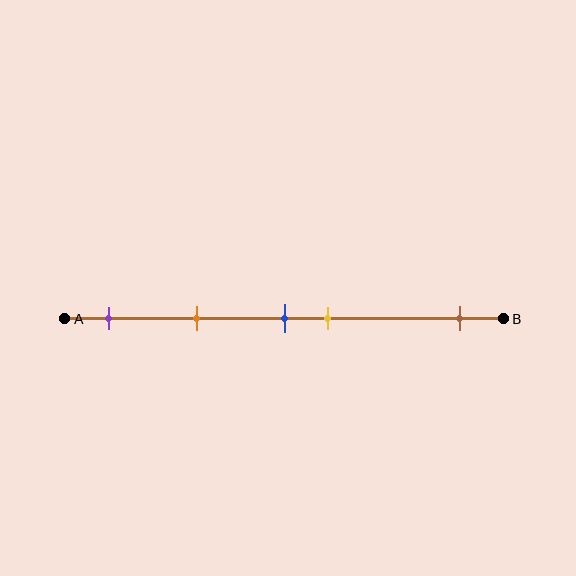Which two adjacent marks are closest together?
The blue and yellow marks are the closest adjacent pair.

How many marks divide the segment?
There are 5 marks dividing the segment.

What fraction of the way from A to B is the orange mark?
The orange mark is approximately 30% (0.3) of the way from A to B.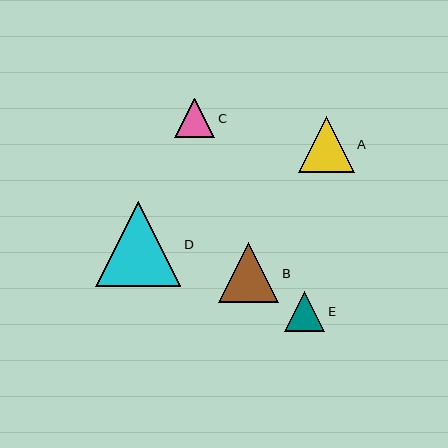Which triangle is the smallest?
Triangle C is the smallest with a size of approximately 40 pixels.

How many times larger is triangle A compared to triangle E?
Triangle A is approximately 1.4 times the size of triangle E.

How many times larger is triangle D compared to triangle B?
Triangle D is approximately 1.4 times the size of triangle B.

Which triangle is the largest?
Triangle D is the largest with a size of approximately 86 pixels.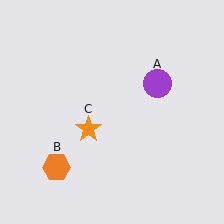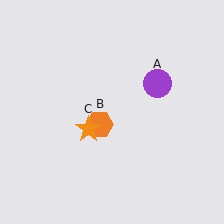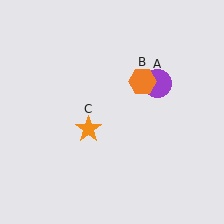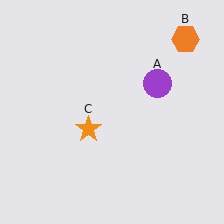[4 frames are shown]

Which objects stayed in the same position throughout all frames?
Purple circle (object A) and orange star (object C) remained stationary.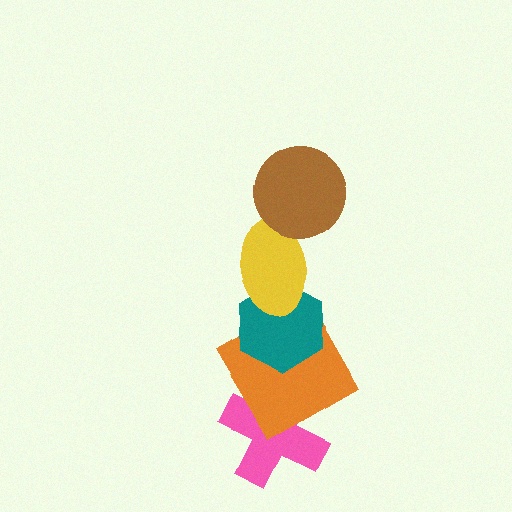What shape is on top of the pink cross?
The orange diamond is on top of the pink cross.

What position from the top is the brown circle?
The brown circle is 1st from the top.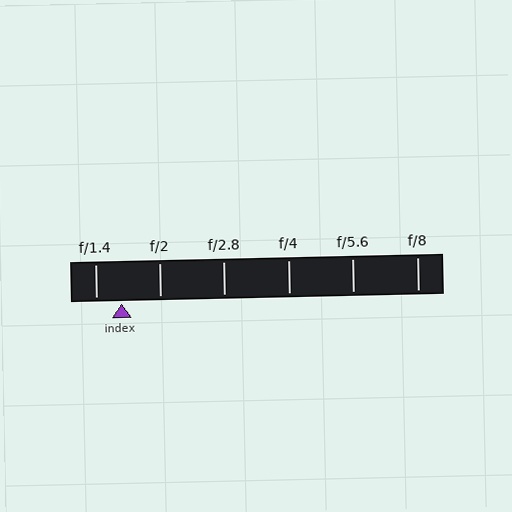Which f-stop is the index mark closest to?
The index mark is closest to f/1.4.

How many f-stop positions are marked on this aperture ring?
There are 6 f-stop positions marked.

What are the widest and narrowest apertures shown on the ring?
The widest aperture shown is f/1.4 and the narrowest is f/8.